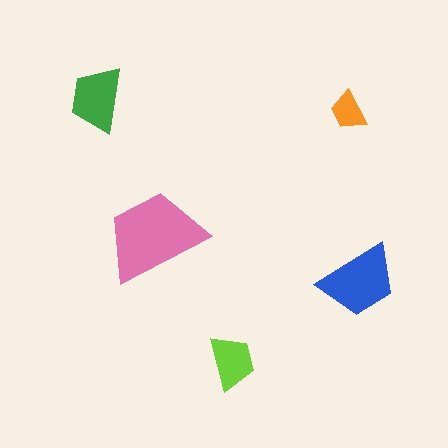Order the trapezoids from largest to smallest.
the pink one, the blue one, the green one, the lime one, the orange one.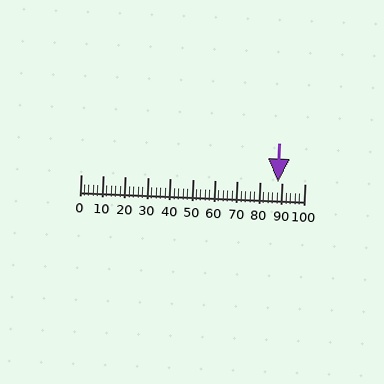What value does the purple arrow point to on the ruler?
The purple arrow points to approximately 88.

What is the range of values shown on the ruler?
The ruler shows values from 0 to 100.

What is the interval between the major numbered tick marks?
The major tick marks are spaced 10 units apart.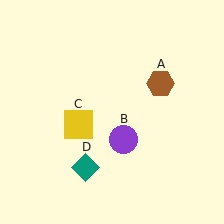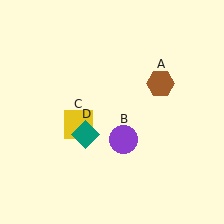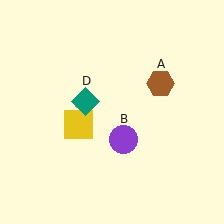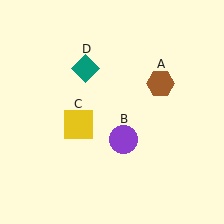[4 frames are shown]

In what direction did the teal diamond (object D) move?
The teal diamond (object D) moved up.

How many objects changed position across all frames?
1 object changed position: teal diamond (object D).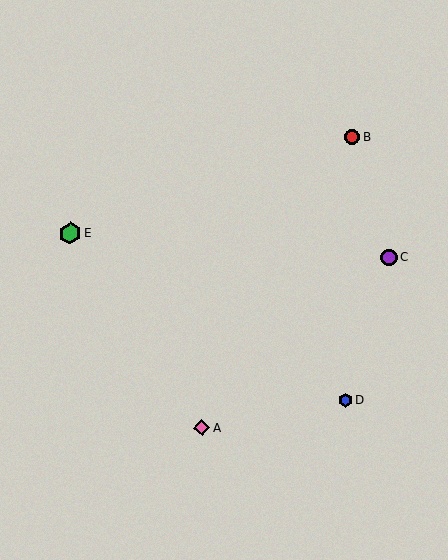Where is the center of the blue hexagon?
The center of the blue hexagon is at (345, 400).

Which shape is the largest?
The green hexagon (labeled E) is the largest.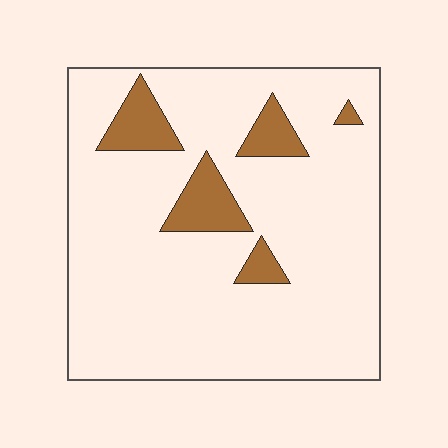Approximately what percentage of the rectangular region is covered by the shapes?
Approximately 10%.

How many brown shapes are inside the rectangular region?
5.